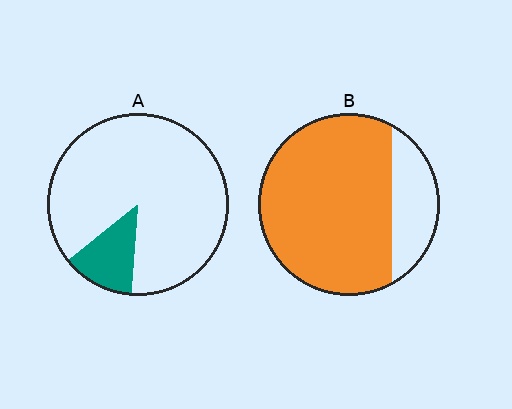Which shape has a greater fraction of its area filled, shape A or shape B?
Shape B.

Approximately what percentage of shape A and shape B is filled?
A is approximately 15% and B is approximately 80%.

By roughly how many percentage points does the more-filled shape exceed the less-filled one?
By roughly 65 percentage points (B over A).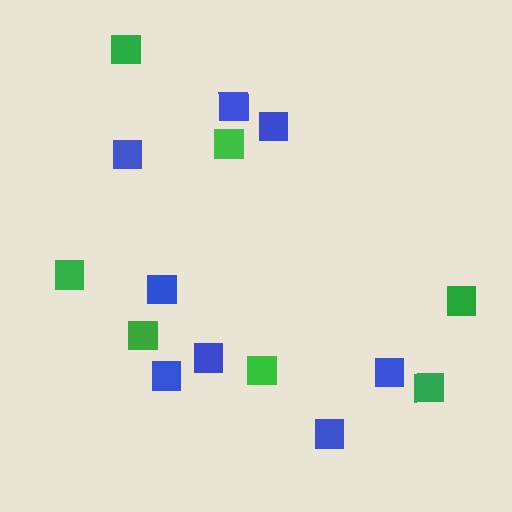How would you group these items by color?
There are 2 groups: one group of green squares (7) and one group of blue squares (8).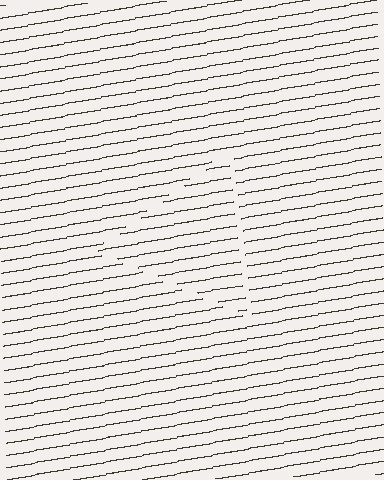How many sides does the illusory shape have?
3 sides — the line-ends trace a triangle.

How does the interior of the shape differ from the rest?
The interior of the shape contains the same grating, shifted by half a period — the contour is defined by the phase discontinuity where line-ends from the inner and outer gratings abut.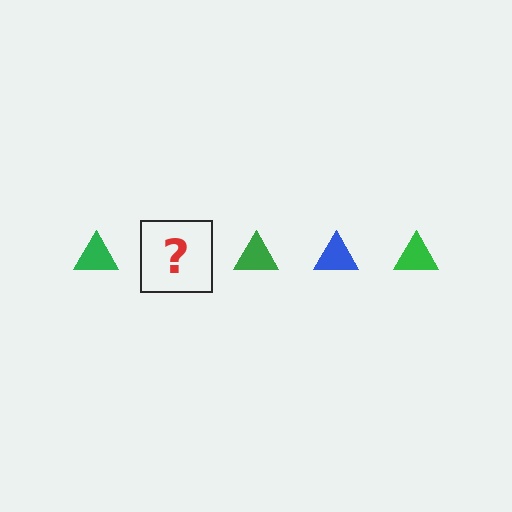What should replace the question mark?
The question mark should be replaced with a blue triangle.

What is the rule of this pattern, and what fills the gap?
The rule is that the pattern cycles through green, blue triangles. The gap should be filled with a blue triangle.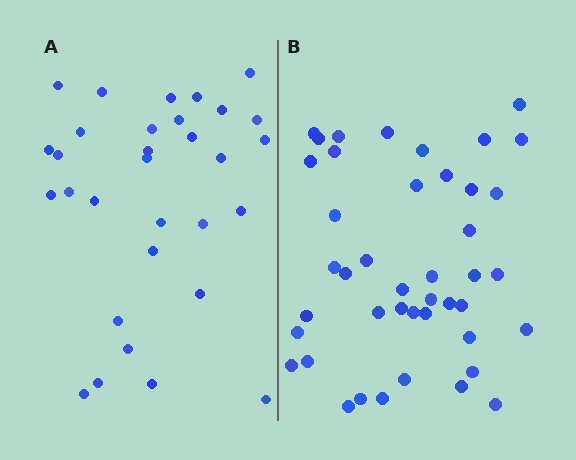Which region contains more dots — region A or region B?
Region B (the right region) has more dots.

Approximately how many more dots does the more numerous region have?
Region B has roughly 12 or so more dots than region A.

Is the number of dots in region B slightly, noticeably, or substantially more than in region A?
Region B has noticeably more, but not dramatically so. The ratio is roughly 1.4 to 1.